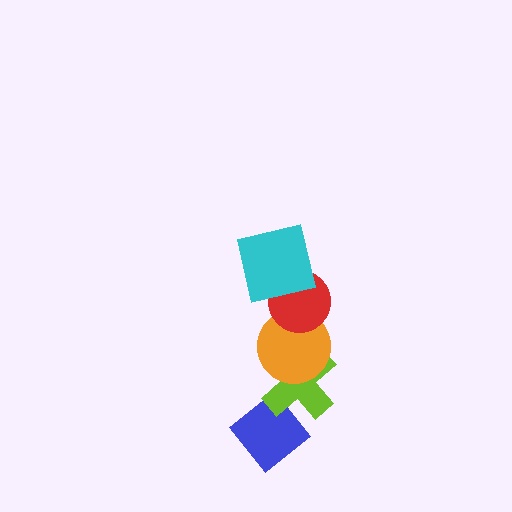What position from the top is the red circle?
The red circle is 2nd from the top.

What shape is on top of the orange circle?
The red circle is on top of the orange circle.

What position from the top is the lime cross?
The lime cross is 4th from the top.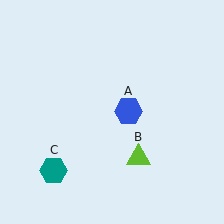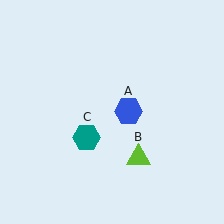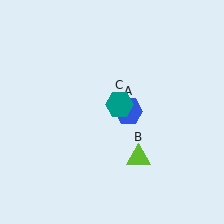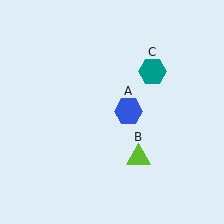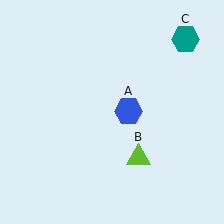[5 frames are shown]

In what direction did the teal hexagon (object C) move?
The teal hexagon (object C) moved up and to the right.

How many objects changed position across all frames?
1 object changed position: teal hexagon (object C).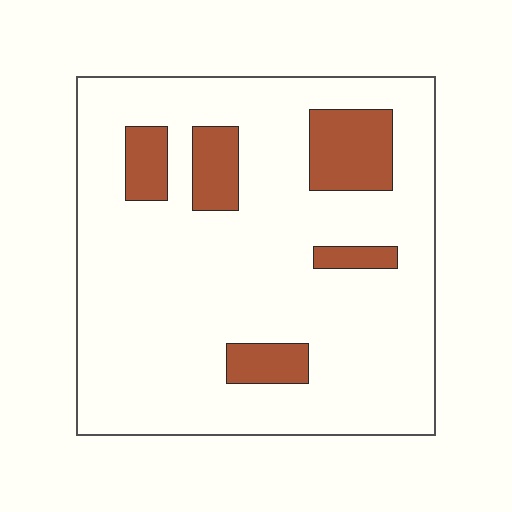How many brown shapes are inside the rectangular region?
5.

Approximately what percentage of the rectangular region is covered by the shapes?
Approximately 15%.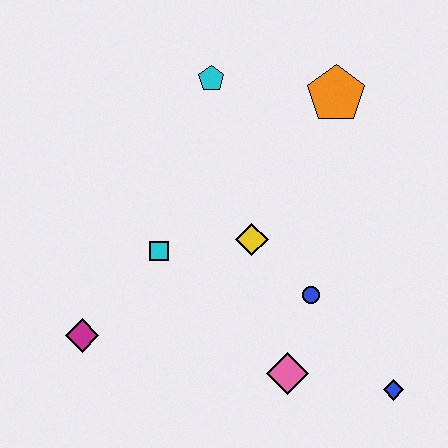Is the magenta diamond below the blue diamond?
No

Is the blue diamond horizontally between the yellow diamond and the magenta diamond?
No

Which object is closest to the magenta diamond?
The cyan square is closest to the magenta diamond.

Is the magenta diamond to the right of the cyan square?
No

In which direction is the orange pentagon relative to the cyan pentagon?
The orange pentagon is to the right of the cyan pentagon.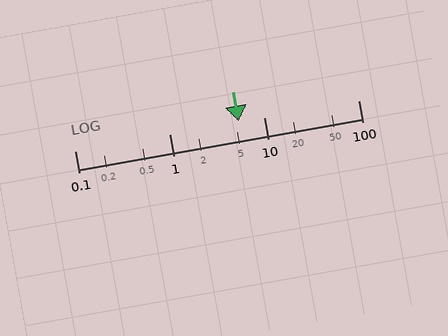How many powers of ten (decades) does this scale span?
The scale spans 3 decades, from 0.1 to 100.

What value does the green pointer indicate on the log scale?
The pointer indicates approximately 5.4.